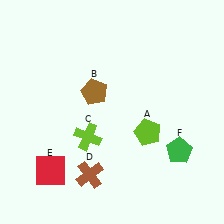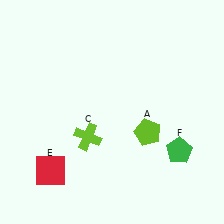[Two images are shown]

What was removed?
The brown pentagon (B), the brown cross (D) were removed in Image 2.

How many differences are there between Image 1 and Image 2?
There are 2 differences between the two images.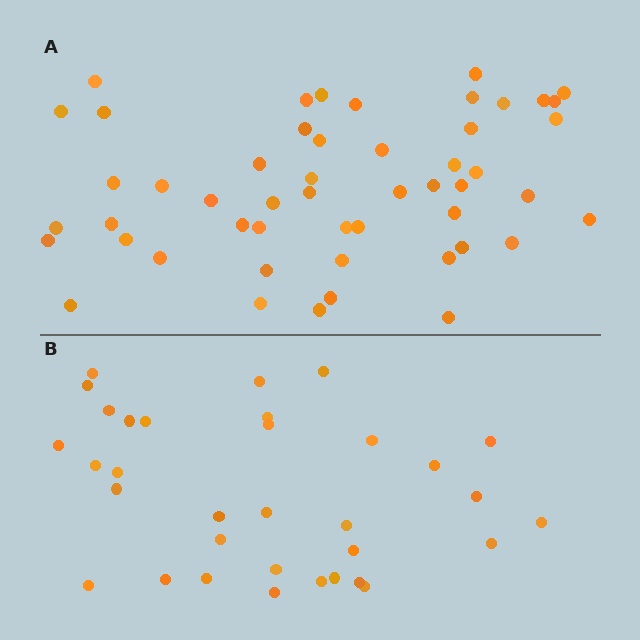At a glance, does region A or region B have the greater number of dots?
Region A (the top region) has more dots.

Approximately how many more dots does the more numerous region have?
Region A has approximately 20 more dots than region B.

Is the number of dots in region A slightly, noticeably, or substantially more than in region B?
Region A has substantially more. The ratio is roughly 1.5 to 1.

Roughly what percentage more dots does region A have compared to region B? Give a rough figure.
About 55% more.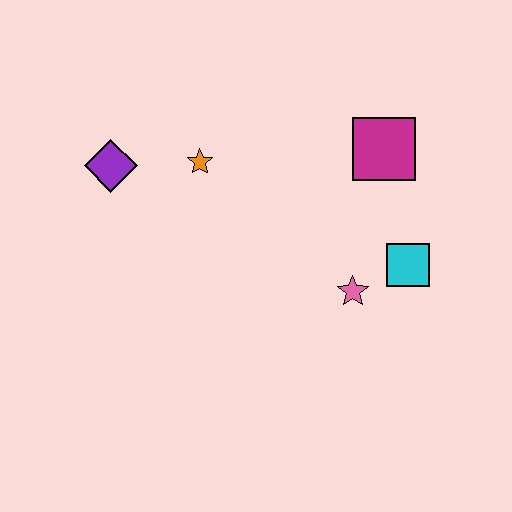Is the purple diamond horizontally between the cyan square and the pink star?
No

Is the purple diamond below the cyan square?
No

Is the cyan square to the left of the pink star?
No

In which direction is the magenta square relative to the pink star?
The magenta square is above the pink star.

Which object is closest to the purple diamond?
The orange star is closest to the purple diamond.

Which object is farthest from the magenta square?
The purple diamond is farthest from the magenta square.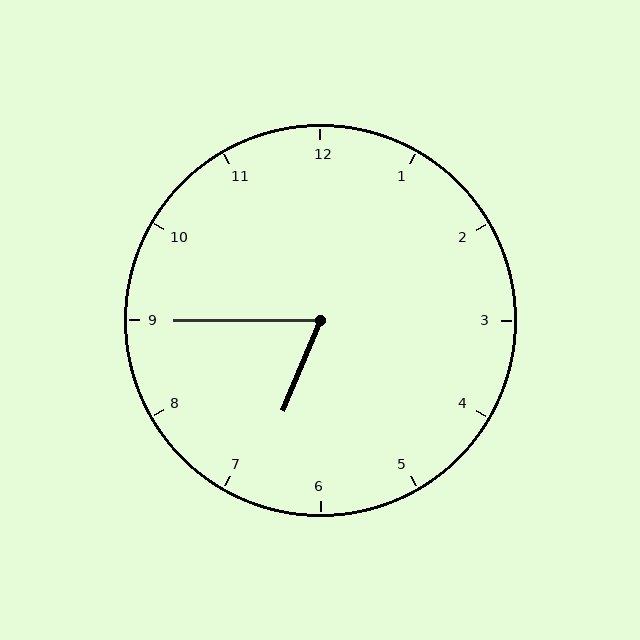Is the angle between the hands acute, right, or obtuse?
It is acute.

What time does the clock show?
6:45.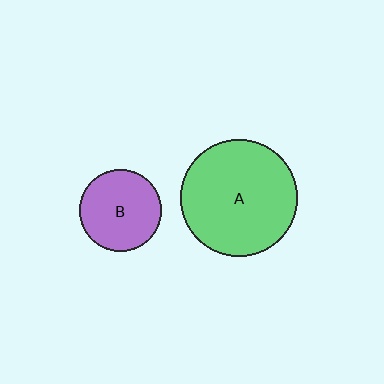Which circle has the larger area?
Circle A (green).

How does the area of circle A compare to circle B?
Approximately 2.0 times.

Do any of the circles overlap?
No, none of the circles overlap.